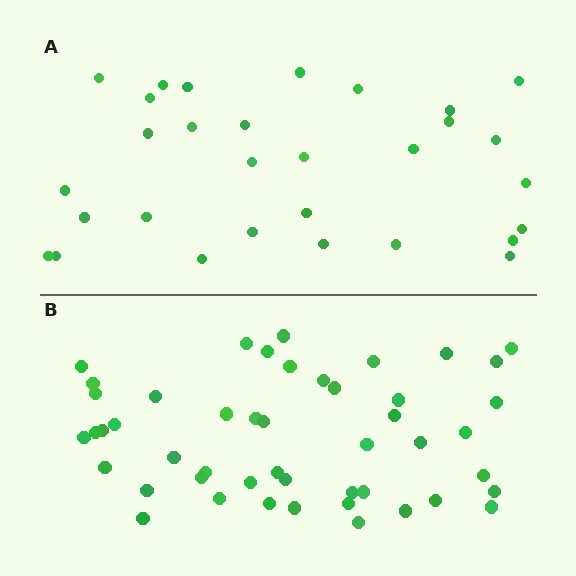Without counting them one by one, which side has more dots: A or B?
Region B (the bottom region) has more dots.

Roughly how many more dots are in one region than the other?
Region B has approximately 20 more dots than region A.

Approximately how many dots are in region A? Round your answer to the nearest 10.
About 30 dots.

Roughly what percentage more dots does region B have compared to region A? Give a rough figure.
About 60% more.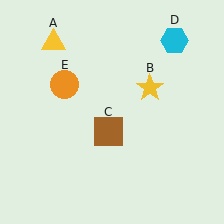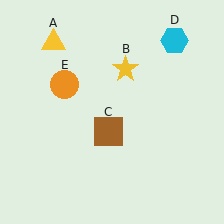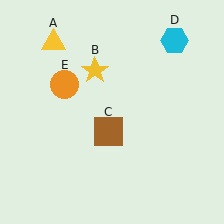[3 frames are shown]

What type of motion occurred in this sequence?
The yellow star (object B) rotated counterclockwise around the center of the scene.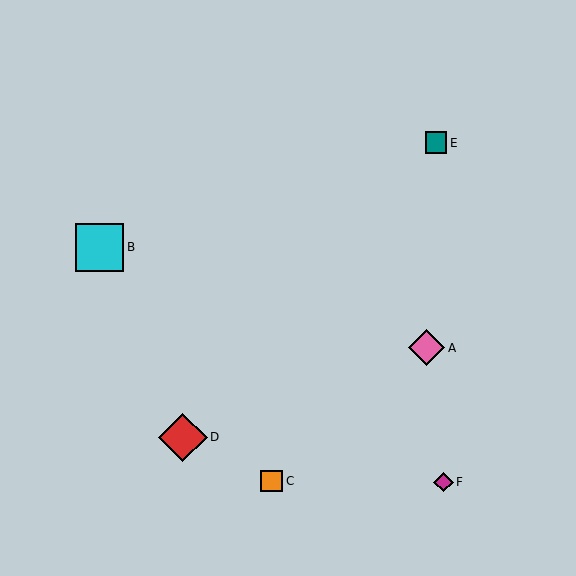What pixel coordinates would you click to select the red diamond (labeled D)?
Click at (183, 437) to select the red diamond D.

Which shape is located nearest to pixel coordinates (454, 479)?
The magenta diamond (labeled F) at (443, 482) is nearest to that location.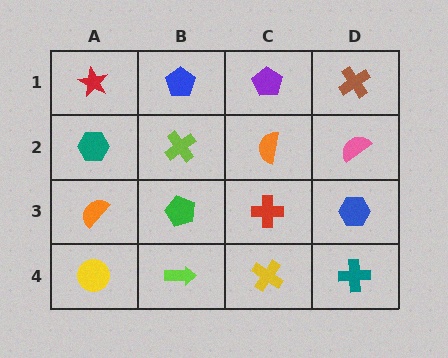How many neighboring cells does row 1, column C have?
3.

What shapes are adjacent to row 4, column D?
A blue hexagon (row 3, column D), a yellow cross (row 4, column C).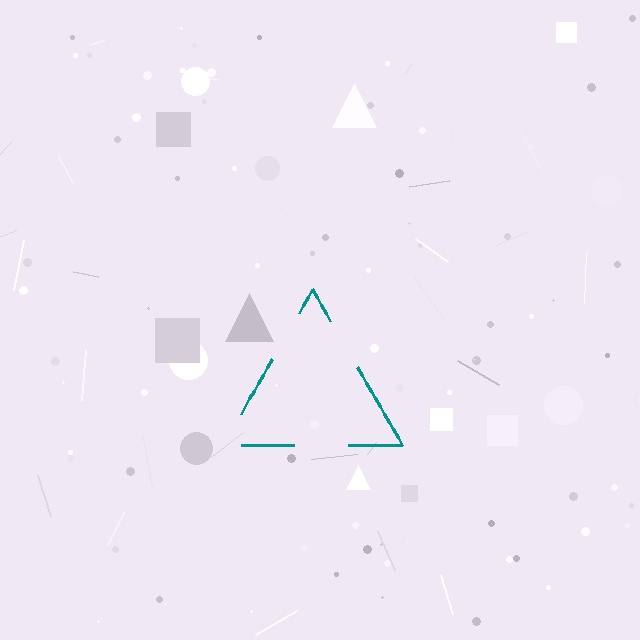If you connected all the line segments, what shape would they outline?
They would outline a triangle.